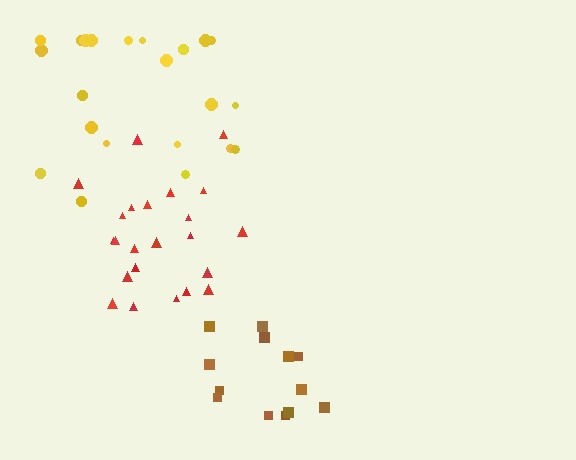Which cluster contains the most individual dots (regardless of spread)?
Red (23).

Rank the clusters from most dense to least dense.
brown, red, yellow.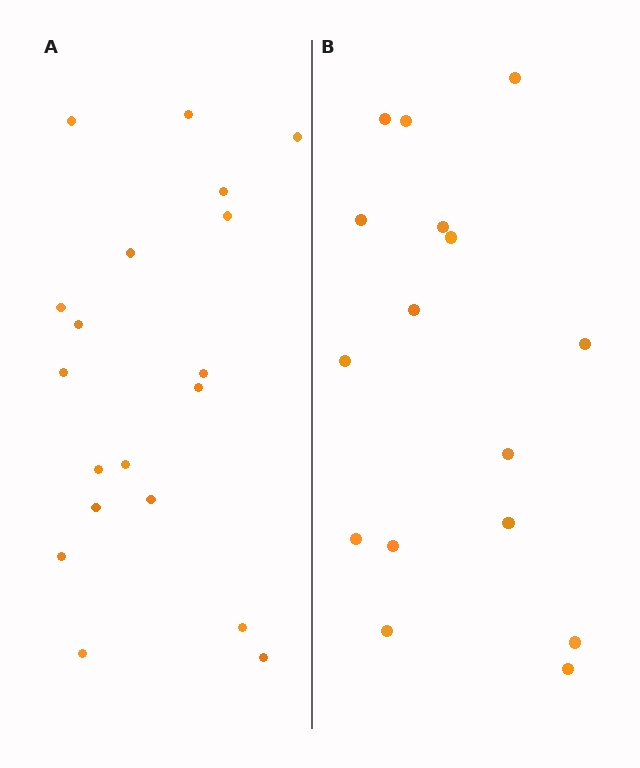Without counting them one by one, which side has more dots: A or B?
Region A (the left region) has more dots.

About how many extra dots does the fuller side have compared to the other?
Region A has just a few more — roughly 2 or 3 more dots than region B.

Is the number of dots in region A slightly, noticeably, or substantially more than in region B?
Region A has only slightly more — the two regions are fairly close. The ratio is roughly 1.2 to 1.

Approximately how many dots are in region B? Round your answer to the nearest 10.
About 20 dots. (The exact count is 16, which rounds to 20.)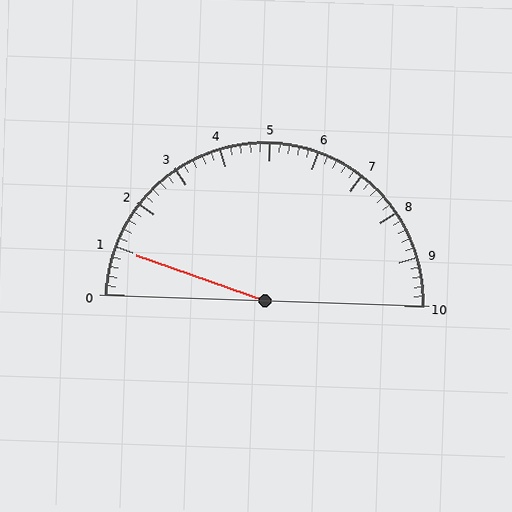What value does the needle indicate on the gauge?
The needle indicates approximately 1.0.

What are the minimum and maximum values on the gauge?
The gauge ranges from 0 to 10.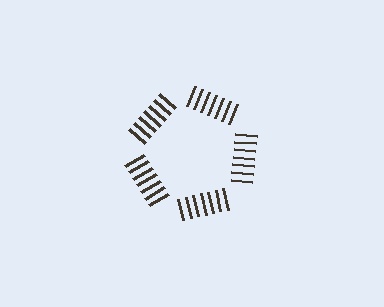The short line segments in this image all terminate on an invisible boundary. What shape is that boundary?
An illusory pentagon — the line segments terminate on its edges but no continuous stroke is drawn.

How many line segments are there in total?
35 — 7 along each of the 5 edges.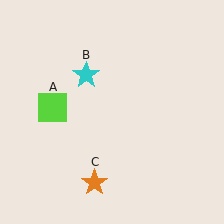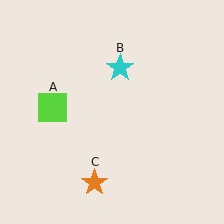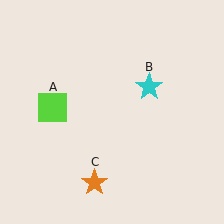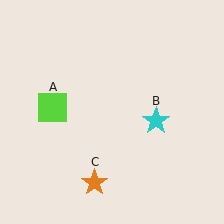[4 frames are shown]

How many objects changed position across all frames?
1 object changed position: cyan star (object B).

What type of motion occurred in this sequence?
The cyan star (object B) rotated clockwise around the center of the scene.